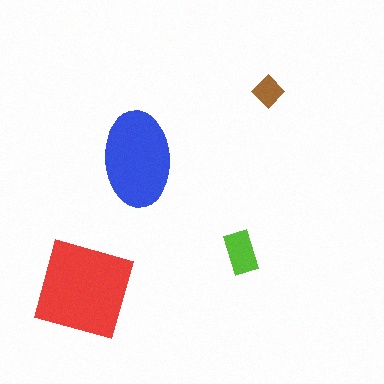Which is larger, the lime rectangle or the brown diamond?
The lime rectangle.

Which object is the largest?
The red square.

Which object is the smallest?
The brown diamond.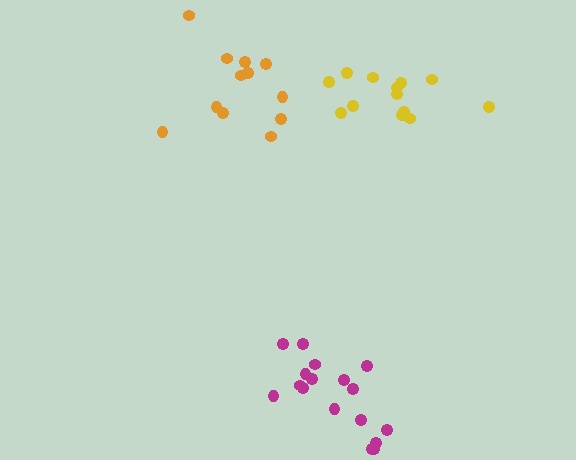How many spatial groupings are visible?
There are 3 spatial groupings.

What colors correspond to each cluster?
The clusters are colored: magenta, orange, yellow.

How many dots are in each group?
Group 1: 17 dots, Group 2: 12 dots, Group 3: 13 dots (42 total).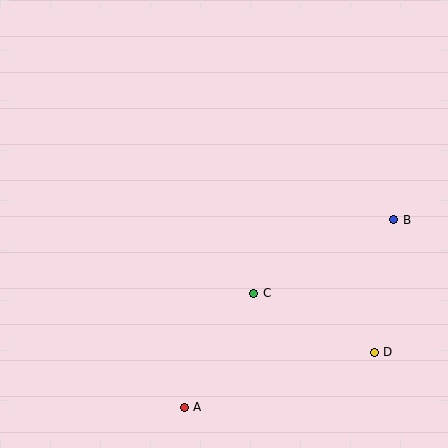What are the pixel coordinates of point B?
Point B is at (394, 220).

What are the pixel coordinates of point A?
Point A is at (184, 407).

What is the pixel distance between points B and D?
The distance between B and D is 134 pixels.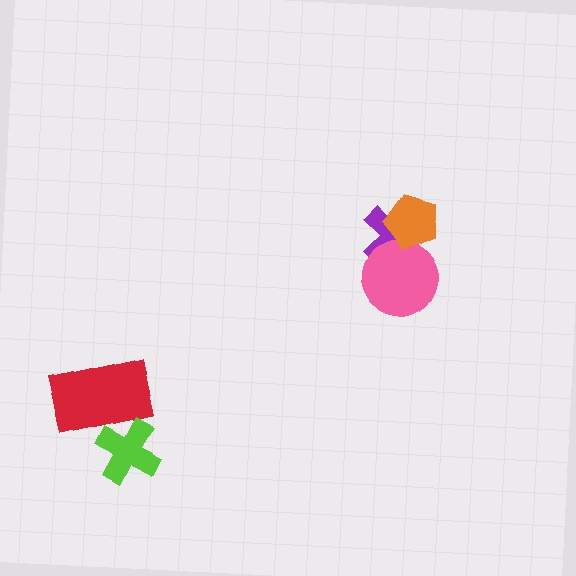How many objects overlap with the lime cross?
1 object overlaps with the lime cross.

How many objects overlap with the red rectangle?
1 object overlaps with the red rectangle.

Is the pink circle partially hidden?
Yes, it is partially covered by another shape.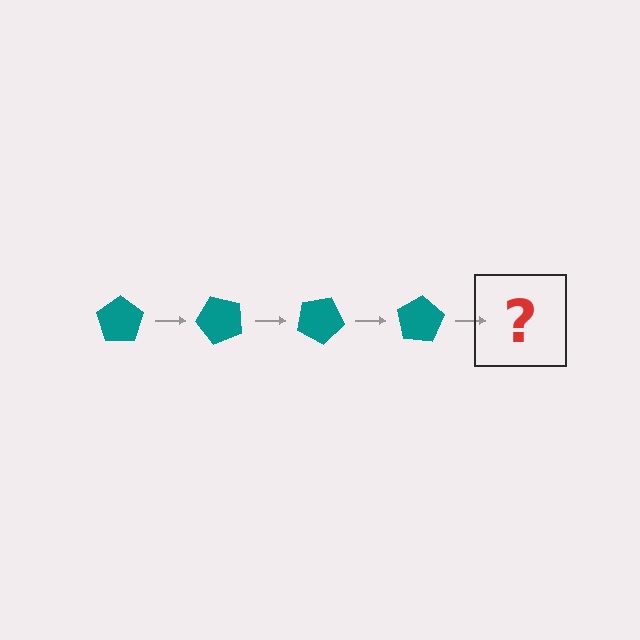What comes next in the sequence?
The next element should be a teal pentagon rotated 200 degrees.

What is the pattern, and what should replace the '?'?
The pattern is that the pentagon rotates 50 degrees each step. The '?' should be a teal pentagon rotated 200 degrees.